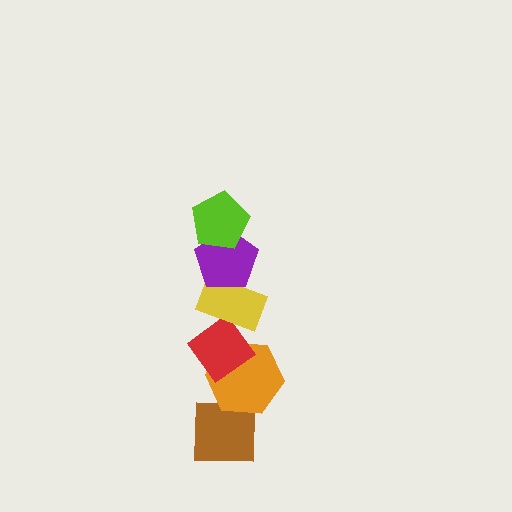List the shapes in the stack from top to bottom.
From top to bottom: the lime pentagon, the purple pentagon, the yellow rectangle, the red diamond, the orange hexagon, the brown square.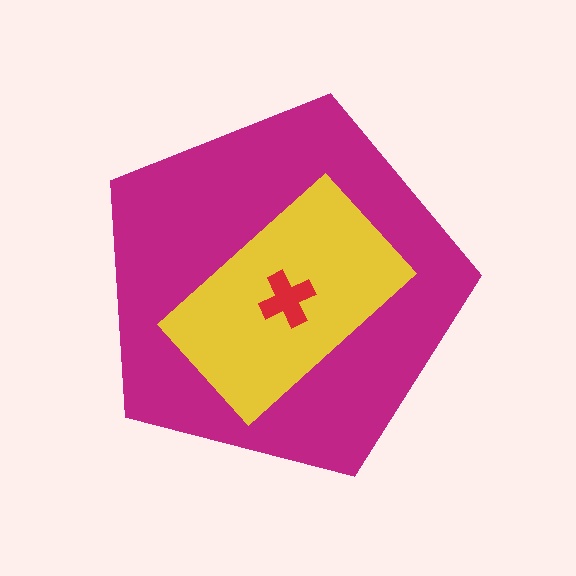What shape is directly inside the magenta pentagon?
The yellow rectangle.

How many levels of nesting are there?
3.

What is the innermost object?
The red cross.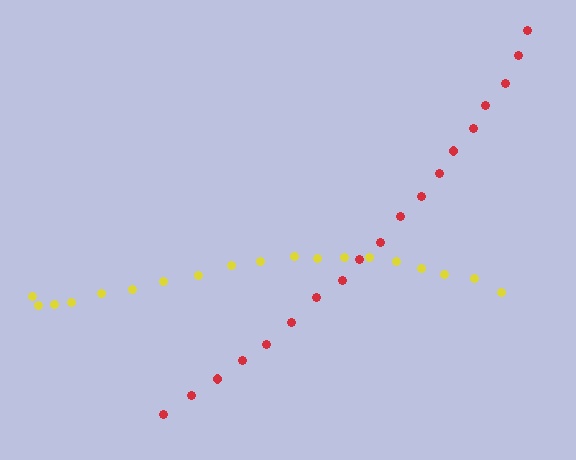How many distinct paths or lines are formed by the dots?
There are 2 distinct paths.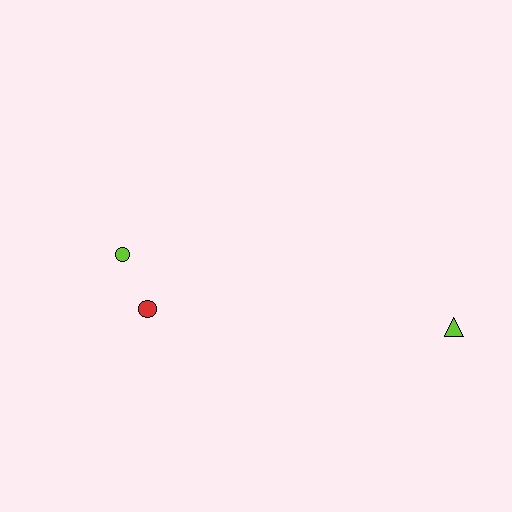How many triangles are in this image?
There is 1 triangle.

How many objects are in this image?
There are 3 objects.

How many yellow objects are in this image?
There are no yellow objects.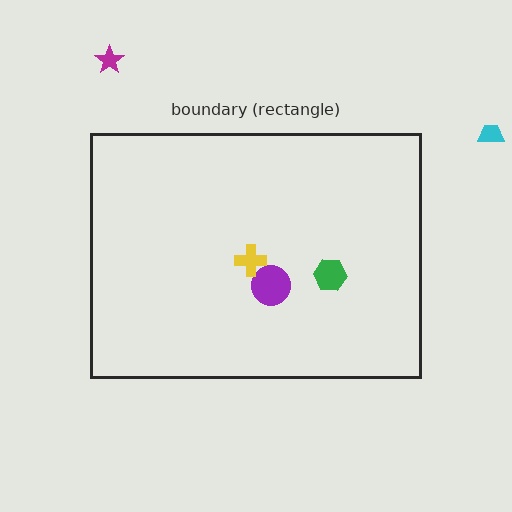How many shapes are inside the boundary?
3 inside, 2 outside.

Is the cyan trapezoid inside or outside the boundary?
Outside.